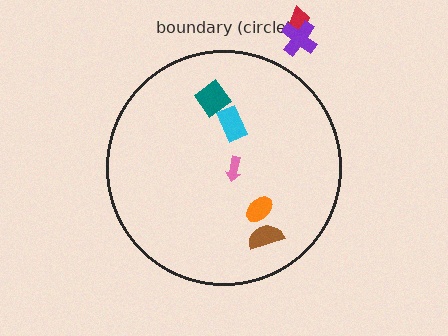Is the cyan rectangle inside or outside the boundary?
Inside.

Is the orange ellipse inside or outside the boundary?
Inside.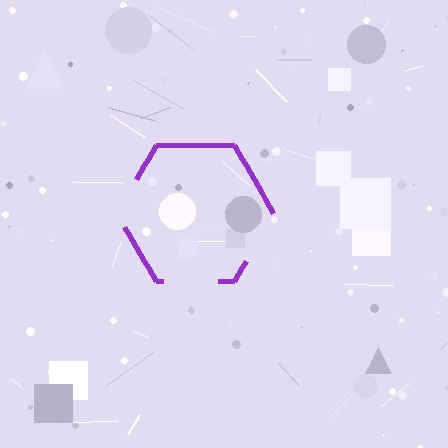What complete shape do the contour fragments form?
The contour fragments form a hexagon.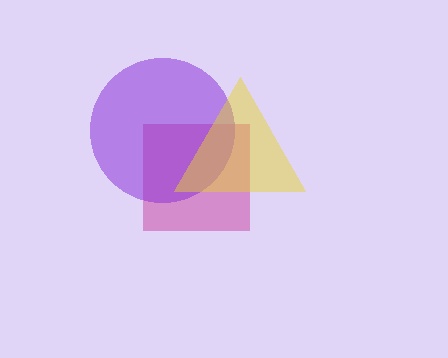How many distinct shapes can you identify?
There are 3 distinct shapes: a magenta square, a purple circle, a yellow triangle.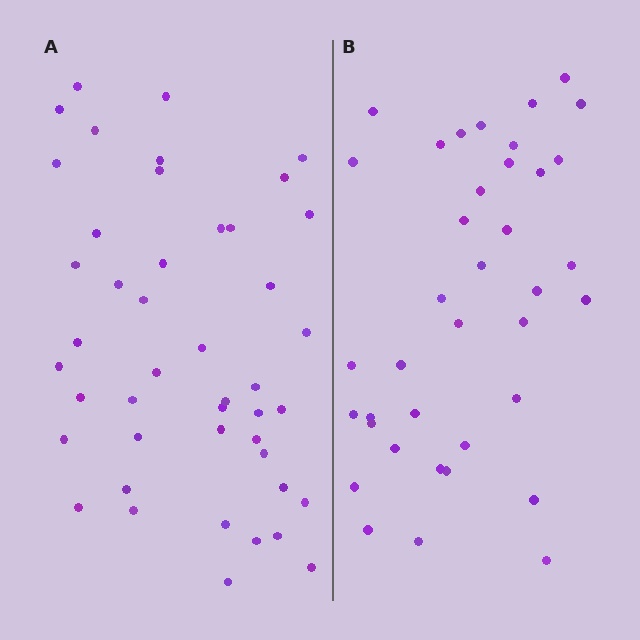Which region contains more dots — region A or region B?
Region A (the left region) has more dots.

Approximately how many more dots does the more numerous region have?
Region A has roughly 8 or so more dots than region B.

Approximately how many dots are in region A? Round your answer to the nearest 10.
About 40 dots. (The exact count is 45, which rounds to 40.)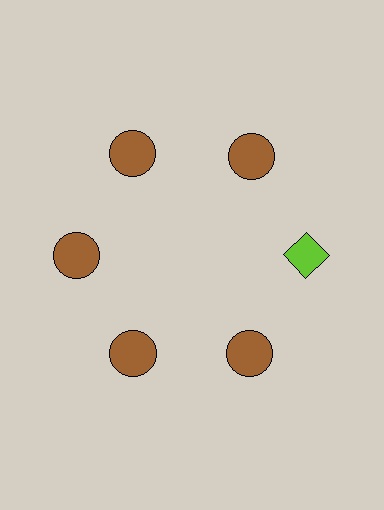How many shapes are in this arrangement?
There are 6 shapes arranged in a ring pattern.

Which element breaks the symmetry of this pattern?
The lime diamond at roughly the 3 o'clock position breaks the symmetry. All other shapes are brown circles.